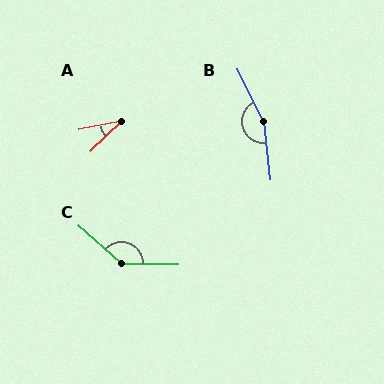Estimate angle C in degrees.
Approximately 139 degrees.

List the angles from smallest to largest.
A (32°), C (139°), B (161°).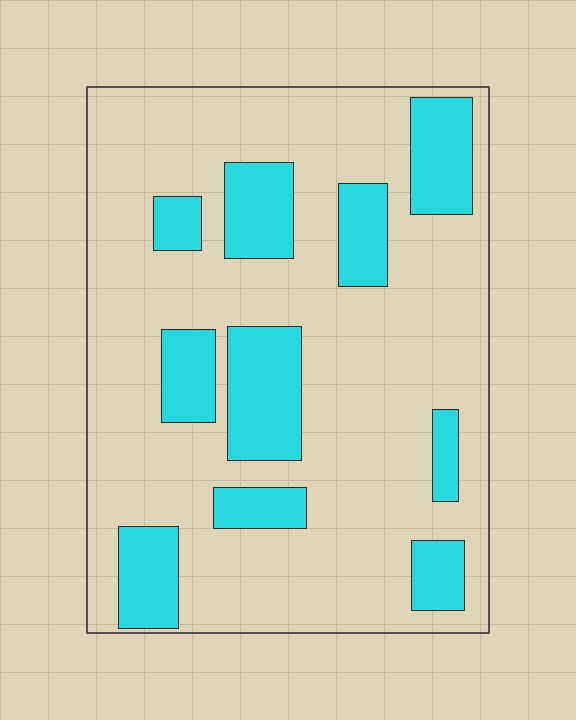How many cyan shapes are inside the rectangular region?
10.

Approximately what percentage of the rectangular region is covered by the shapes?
Approximately 25%.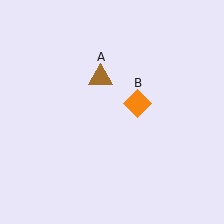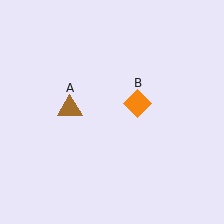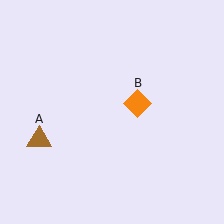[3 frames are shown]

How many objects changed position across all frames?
1 object changed position: brown triangle (object A).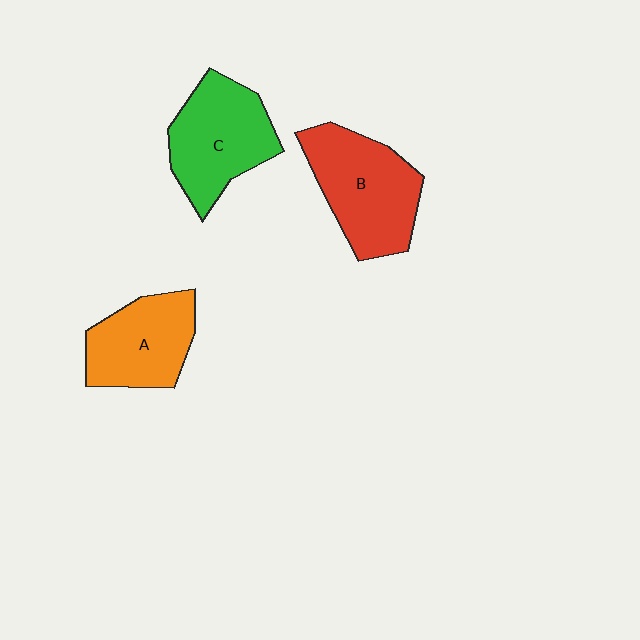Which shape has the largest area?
Shape B (red).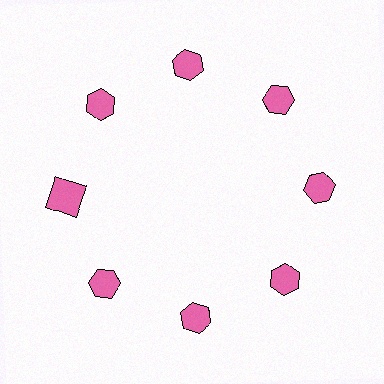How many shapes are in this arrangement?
There are 8 shapes arranged in a ring pattern.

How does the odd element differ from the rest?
It has a different shape: square instead of hexagon.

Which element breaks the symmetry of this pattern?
The pink square at roughly the 9 o'clock position breaks the symmetry. All other shapes are pink hexagons.